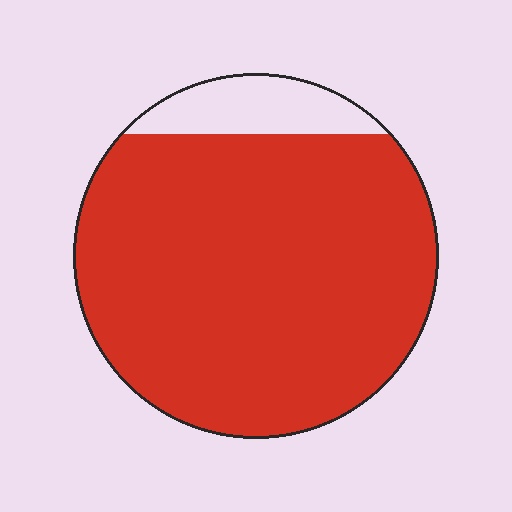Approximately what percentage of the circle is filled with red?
Approximately 90%.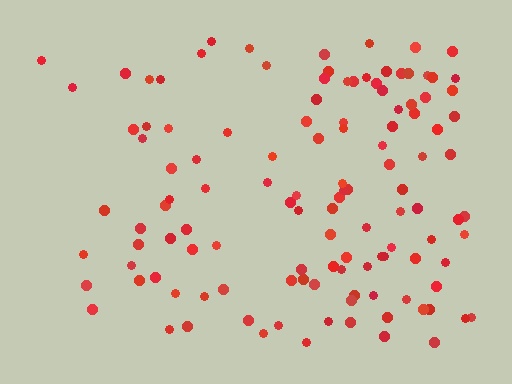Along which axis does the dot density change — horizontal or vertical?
Horizontal.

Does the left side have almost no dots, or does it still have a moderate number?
Still a moderate number, just noticeably fewer than the right.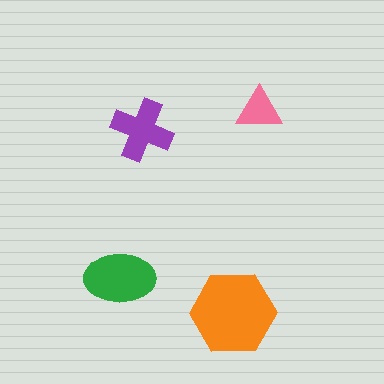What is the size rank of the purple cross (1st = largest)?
3rd.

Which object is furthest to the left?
The green ellipse is leftmost.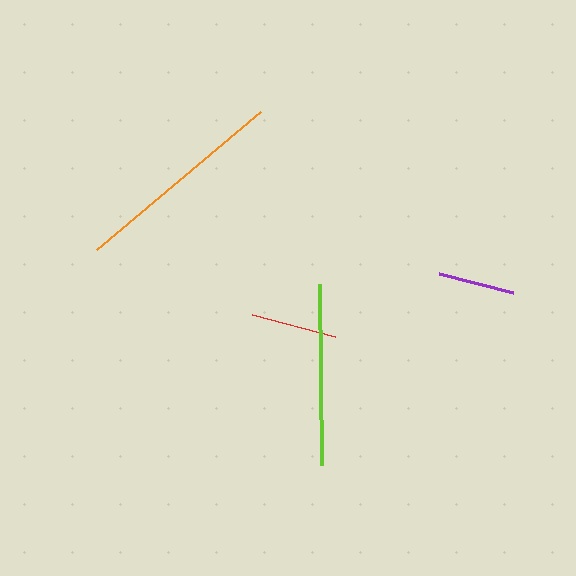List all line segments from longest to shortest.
From longest to shortest: orange, lime, red, purple.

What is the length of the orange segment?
The orange segment is approximately 215 pixels long.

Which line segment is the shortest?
The purple line is the shortest at approximately 76 pixels.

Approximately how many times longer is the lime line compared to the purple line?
The lime line is approximately 2.4 times the length of the purple line.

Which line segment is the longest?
The orange line is the longest at approximately 215 pixels.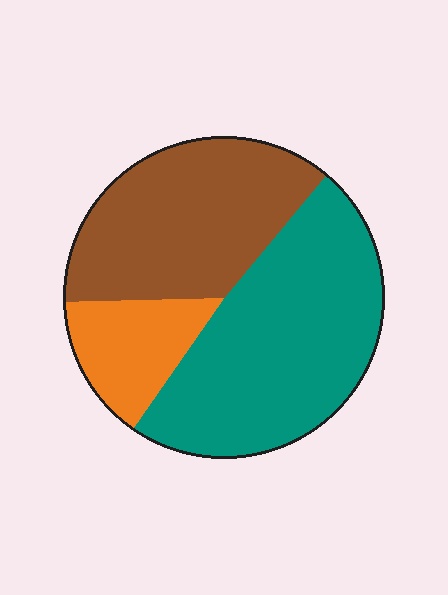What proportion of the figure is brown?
Brown takes up about three eighths (3/8) of the figure.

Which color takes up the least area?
Orange, at roughly 15%.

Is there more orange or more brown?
Brown.